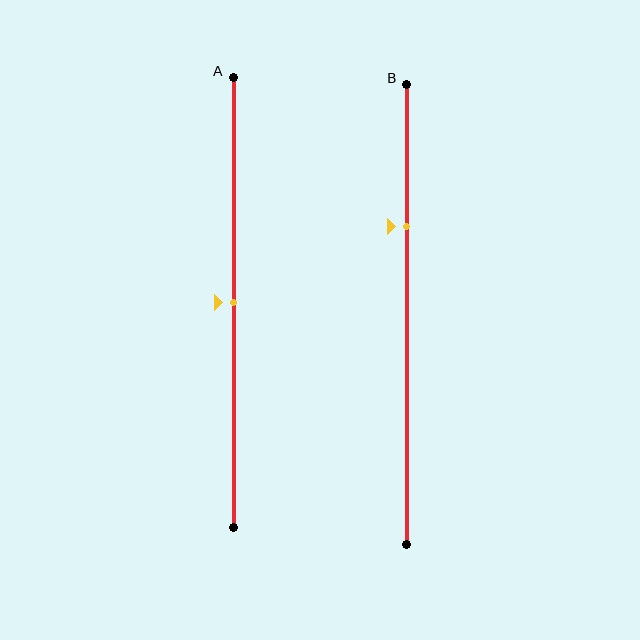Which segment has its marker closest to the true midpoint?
Segment A has its marker closest to the true midpoint.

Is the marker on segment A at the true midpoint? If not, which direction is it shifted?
Yes, the marker on segment A is at the true midpoint.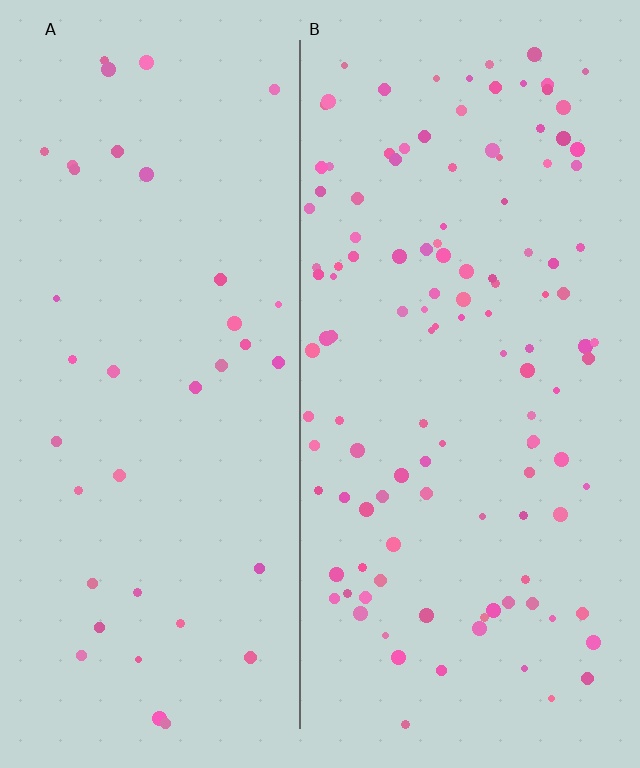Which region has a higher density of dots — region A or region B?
B (the right).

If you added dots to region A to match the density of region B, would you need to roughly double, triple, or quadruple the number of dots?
Approximately triple.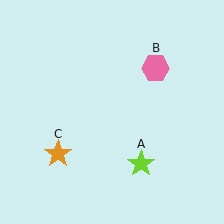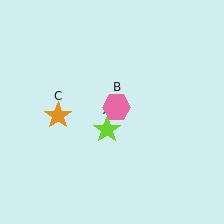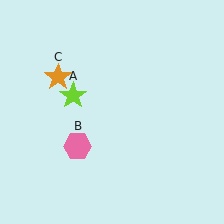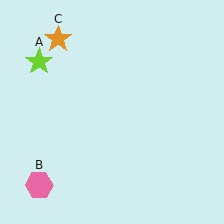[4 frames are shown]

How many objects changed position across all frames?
3 objects changed position: lime star (object A), pink hexagon (object B), orange star (object C).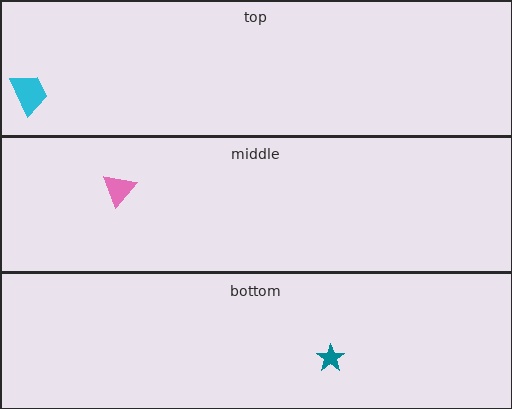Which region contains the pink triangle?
The middle region.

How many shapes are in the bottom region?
1.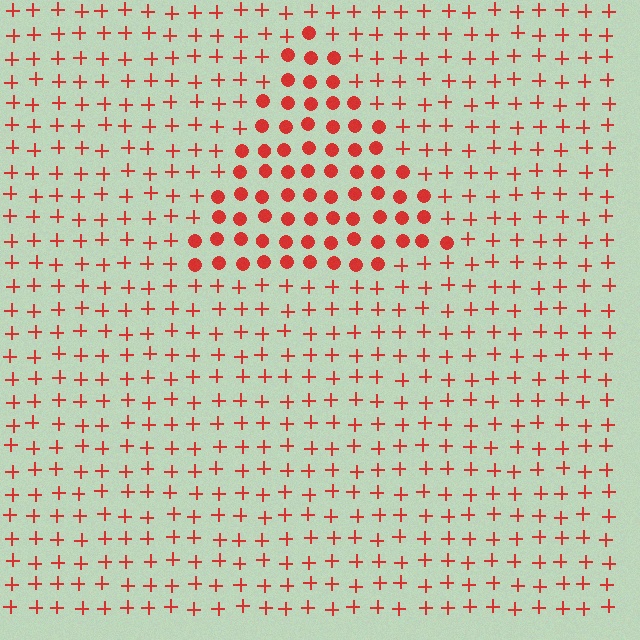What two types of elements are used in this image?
The image uses circles inside the triangle region and plus signs outside it.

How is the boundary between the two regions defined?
The boundary is defined by a change in element shape: circles inside vs. plus signs outside. All elements share the same color and spacing.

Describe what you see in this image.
The image is filled with small red elements arranged in a uniform grid. A triangle-shaped region contains circles, while the surrounding area contains plus signs. The boundary is defined purely by the change in element shape.